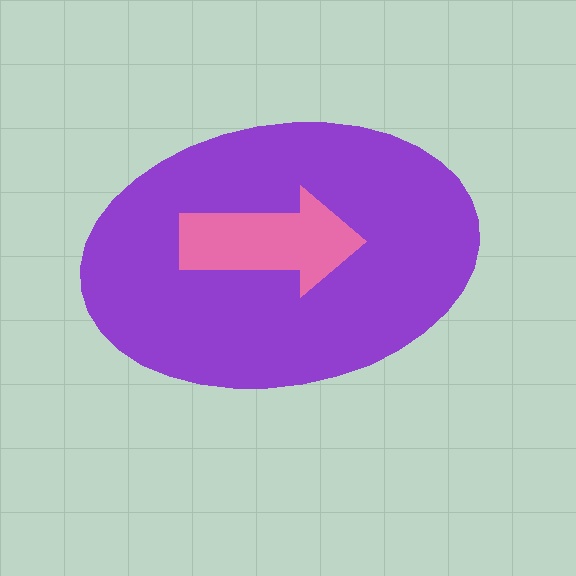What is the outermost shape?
The purple ellipse.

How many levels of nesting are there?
2.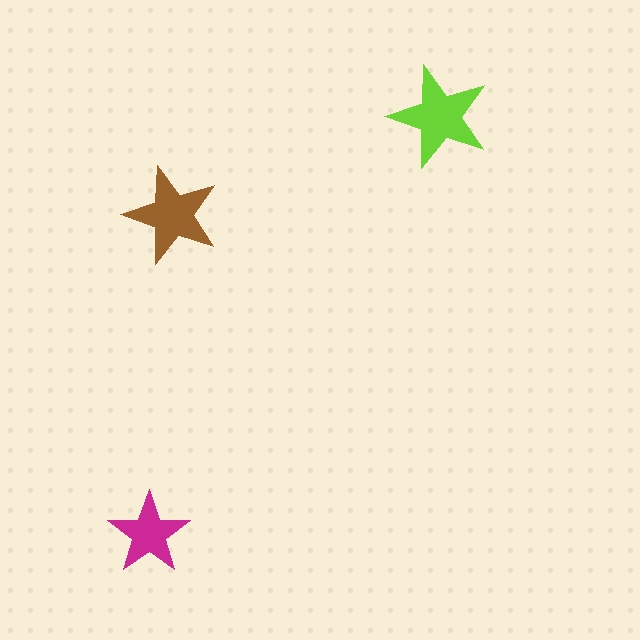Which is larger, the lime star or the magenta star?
The lime one.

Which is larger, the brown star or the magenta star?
The brown one.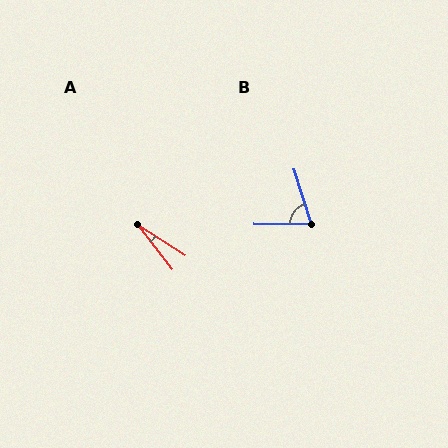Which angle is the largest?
B, at approximately 72 degrees.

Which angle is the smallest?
A, at approximately 20 degrees.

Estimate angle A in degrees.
Approximately 20 degrees.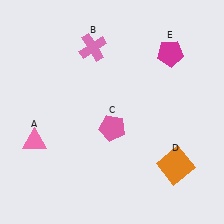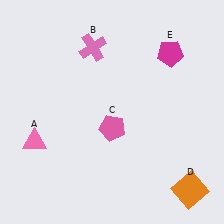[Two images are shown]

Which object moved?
The orange square (D) moved down.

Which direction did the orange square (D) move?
The orange square (D) moved down.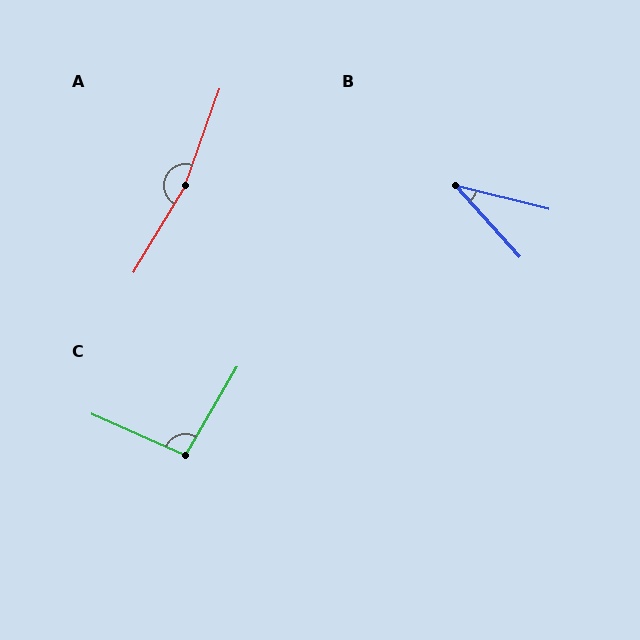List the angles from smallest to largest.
B (34°), C (96°), A (169°).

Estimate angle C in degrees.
Approximately 96 degrees.